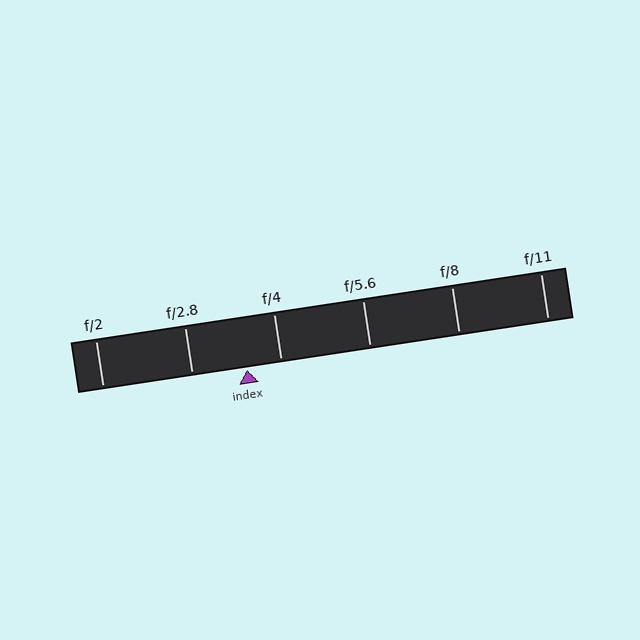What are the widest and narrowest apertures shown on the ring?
The widest aperture shown is f/2 and the narrowest is f/11.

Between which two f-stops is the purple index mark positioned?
The index mark is between f/2.8 and f/4.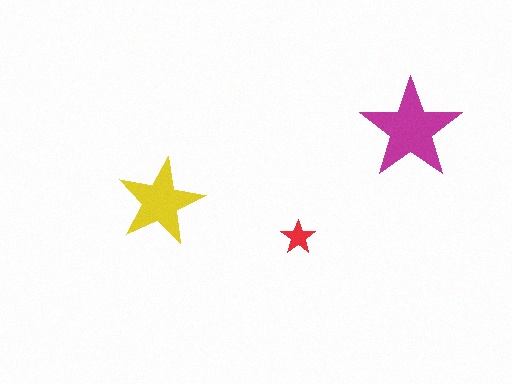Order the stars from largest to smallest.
the magenta one, the yellow one, the red one.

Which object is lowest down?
The red star is bottommost.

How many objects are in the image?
There are 3 objects in the image.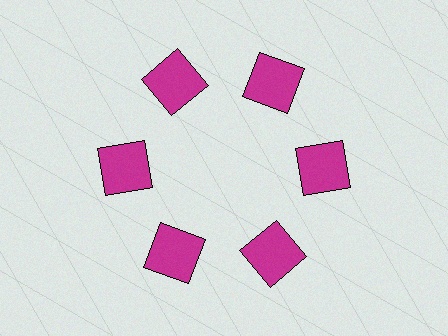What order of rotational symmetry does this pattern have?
This pattern has 6-fold rotational symmetry.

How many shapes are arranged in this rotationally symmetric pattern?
There are 6 shapes, arranged in 6 groups of 1.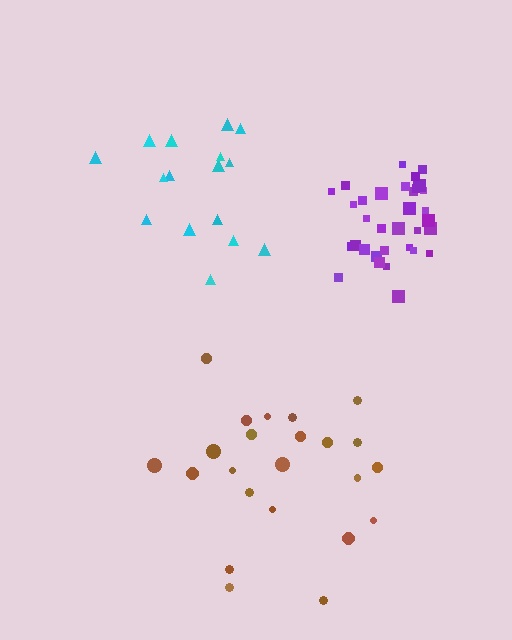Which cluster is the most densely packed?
Purple.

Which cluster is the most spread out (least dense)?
Brown.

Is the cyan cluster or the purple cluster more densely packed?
Purple.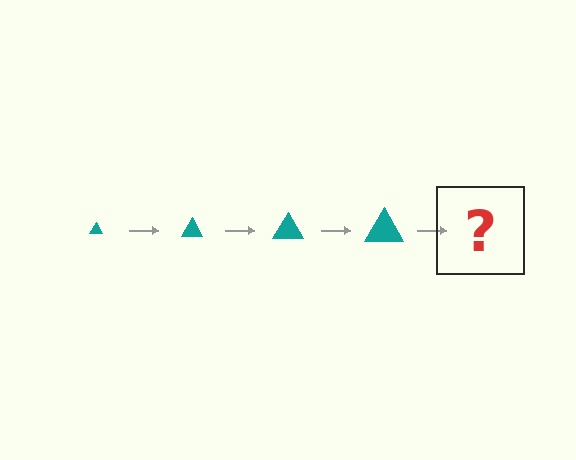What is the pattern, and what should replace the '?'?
The pattern is that the triangle gets progressively larger each step. The '?' should be a teal triangle, larger than the previous one.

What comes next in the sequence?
The next element should be a teal triangle, larger than the previous one.